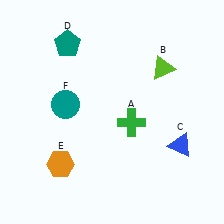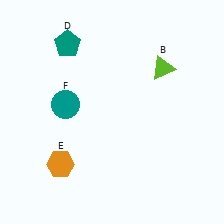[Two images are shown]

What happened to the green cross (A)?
The green cross (A) was removed in Image 2. It was in the bottom-right area of Image 1.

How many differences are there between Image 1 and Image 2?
There are 2 differences between the two images.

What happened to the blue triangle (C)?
The blue triangle (C) was removed in Image 2. It was in the bottom-right area of Image 1.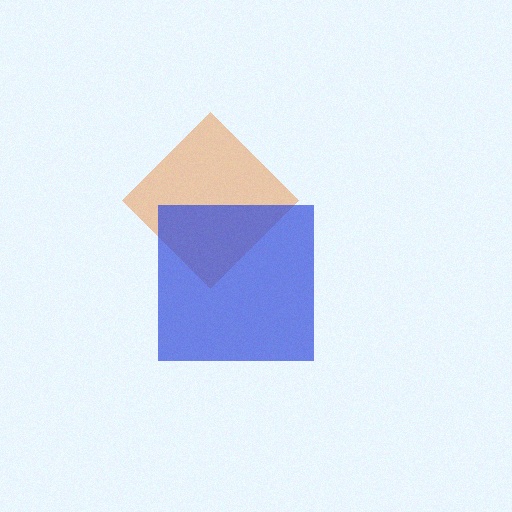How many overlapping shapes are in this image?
There are 2 overlapping shapes in the image.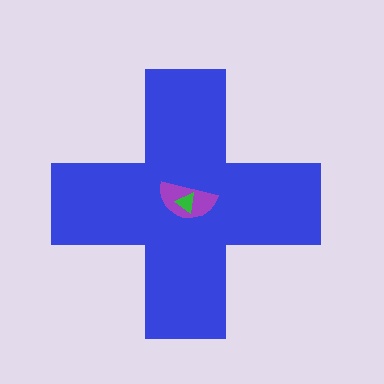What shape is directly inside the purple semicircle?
The green triangle.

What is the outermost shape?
The blue cross.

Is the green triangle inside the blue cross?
Yes.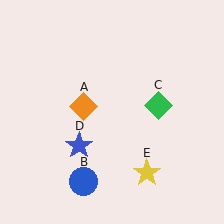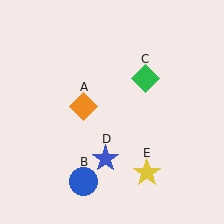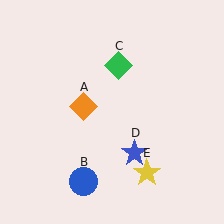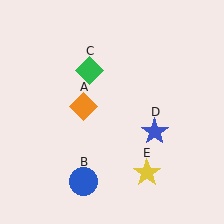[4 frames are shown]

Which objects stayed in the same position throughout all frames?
Orange diamond (object A) and blue circle (object B) and yellow star (object E) remained stationary.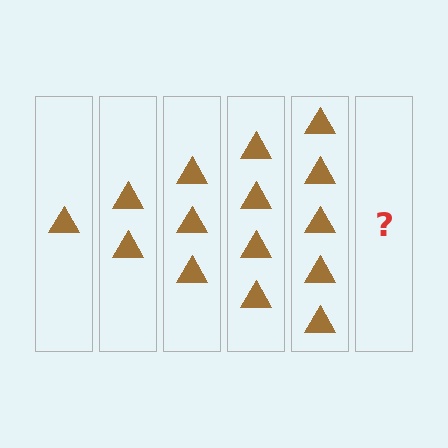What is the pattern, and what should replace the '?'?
The pattern is that each step adds one more triangle. The '?' should be 6 triangles.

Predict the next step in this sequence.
The next step is 6 triangles.